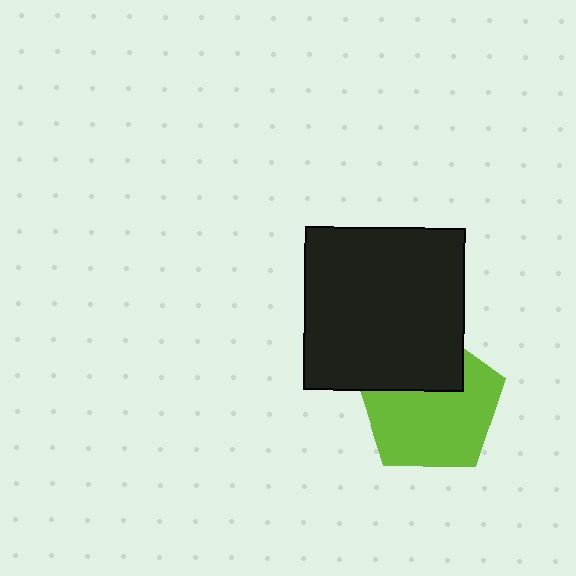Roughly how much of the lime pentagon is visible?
Most of it is visible (roughly 67%).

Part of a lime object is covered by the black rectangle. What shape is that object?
It is a pentagon.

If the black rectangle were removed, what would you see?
You would see the complete lime pentagon.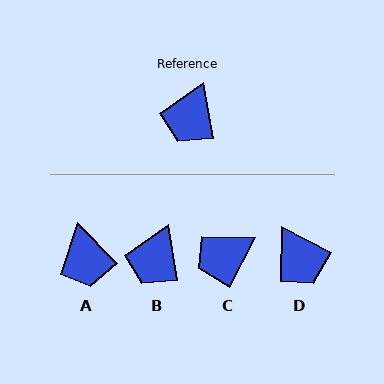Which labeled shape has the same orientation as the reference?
B.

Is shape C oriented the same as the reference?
No, it is off by about 37 degrees.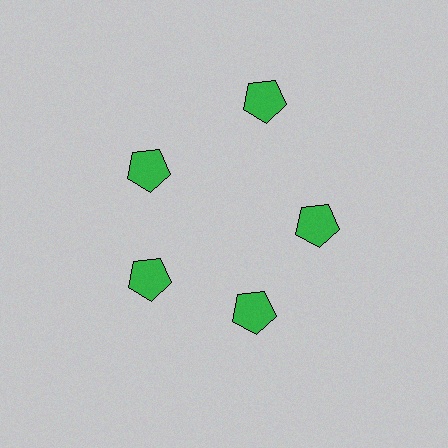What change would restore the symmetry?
The symmetry would be restored by moving it inward, back onto the ring so that all 5 pentagons sit at equal angles and equal distance from the center.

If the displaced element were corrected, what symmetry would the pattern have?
It would have 5-fold rotational symmetry — the pattern would map onto itself every 72 degrees.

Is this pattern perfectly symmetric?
No. The 5 green pentagons are arranged in a ring, but one element near the 1 o'clock position is pushed outward from the center, breaking the 5-fold rotational symmetry.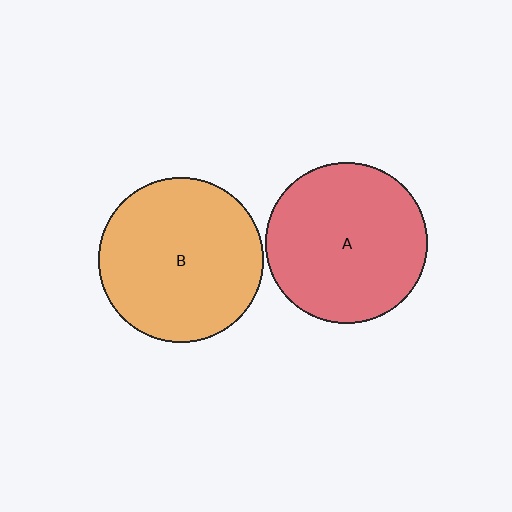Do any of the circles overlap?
No, none of the circles overlap.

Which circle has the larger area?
Circle B (orange).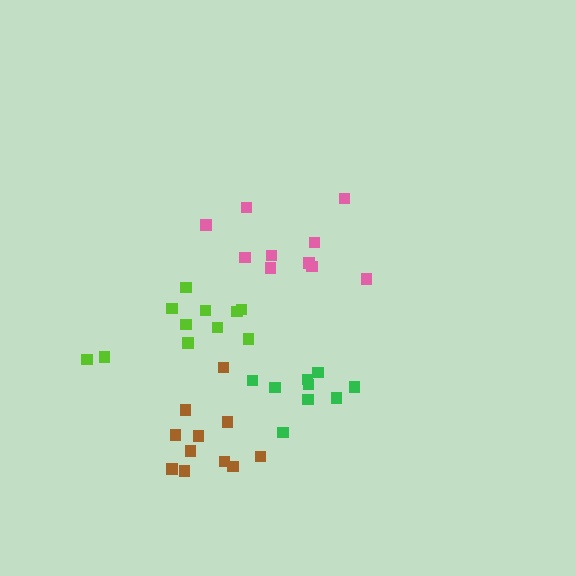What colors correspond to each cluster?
The clusters are colored: green, lime, pink, brown.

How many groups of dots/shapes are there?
There are 4 groups.